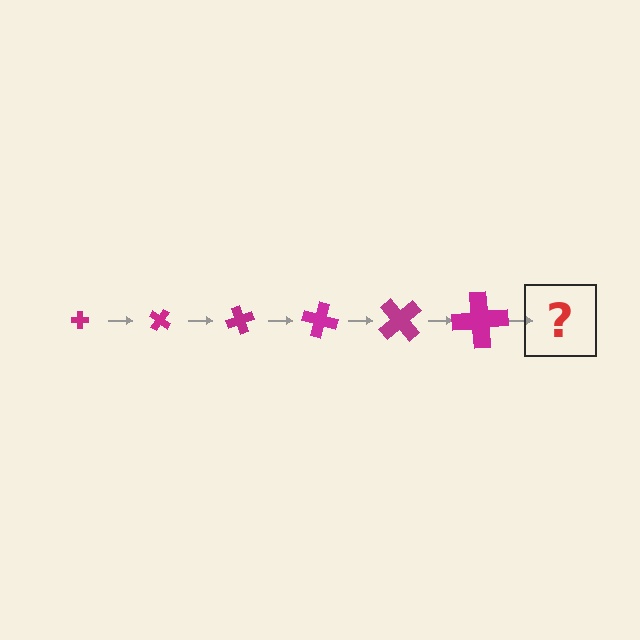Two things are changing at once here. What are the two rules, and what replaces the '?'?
The two rules are that the cross grows larger each step and it rotates 35 degrees each step. The '?' should be a cross, larger than the previous one and rotated 210 degrees from the start.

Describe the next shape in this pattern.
It should be a cross, larger than the previous one and rotated 210 degrees from the start.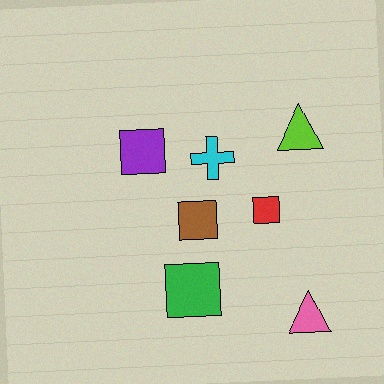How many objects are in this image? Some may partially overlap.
There are 7 objects.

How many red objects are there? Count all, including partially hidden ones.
There is 1 red object.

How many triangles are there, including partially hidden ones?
There are 2 triangles.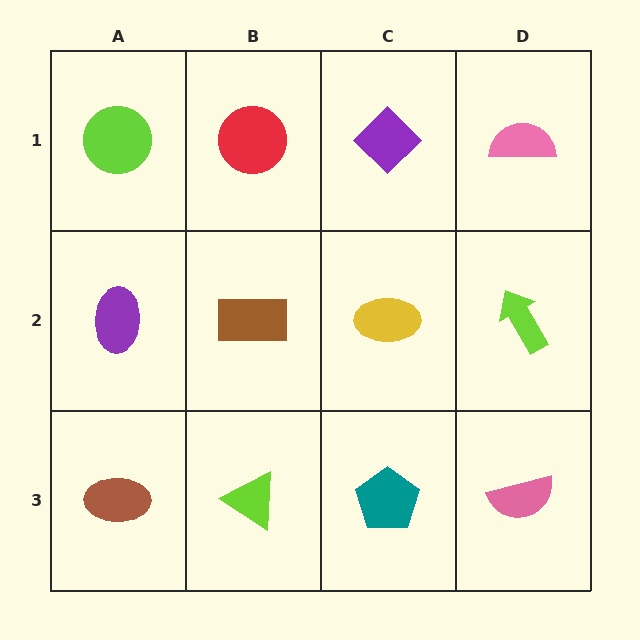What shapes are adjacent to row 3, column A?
A purple ellipse (row 2, column A), a lime triangle (row 3, column B).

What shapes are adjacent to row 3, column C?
A yellow ellipse (row 2, column C), a lime triangle (row 3, column B), a pink semicircle (row 3, column D).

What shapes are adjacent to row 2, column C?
A purple diamond (row 1, column C), a teal pentagon (row 3, column C), a brown rectangle (row 2, column B), a lime arrow (row 2, column D).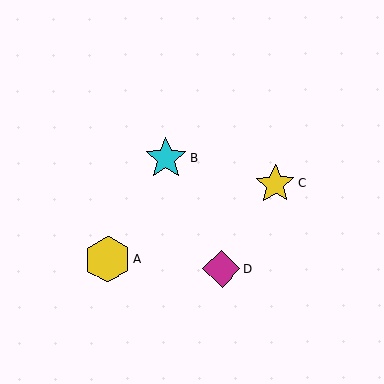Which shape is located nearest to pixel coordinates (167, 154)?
The cyan star (labeled B) at (166, 158) is nearest to that location.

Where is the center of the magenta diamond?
The center of the magenta diamond is at (222, 268).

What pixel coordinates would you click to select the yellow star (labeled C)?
Click at (275, 184) to select the yellow star C.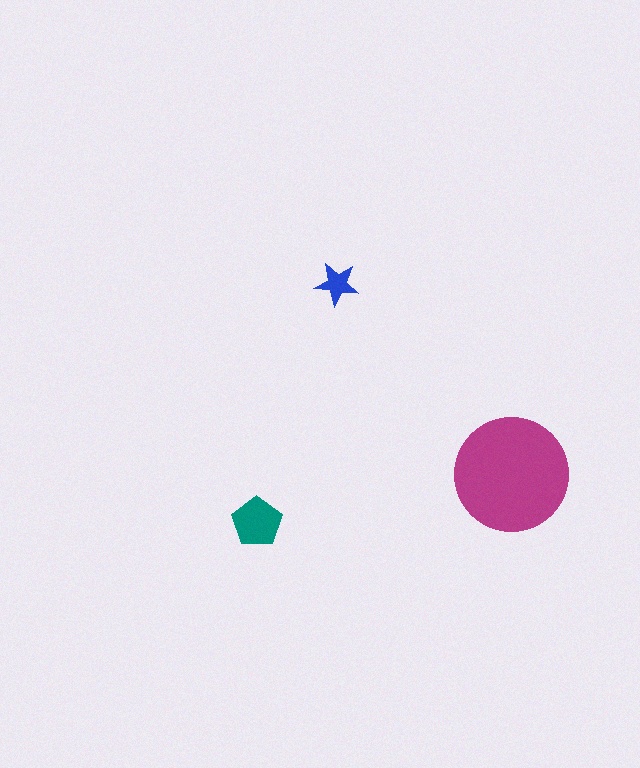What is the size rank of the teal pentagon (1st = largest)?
2nd.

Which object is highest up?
The blue star is topmost.